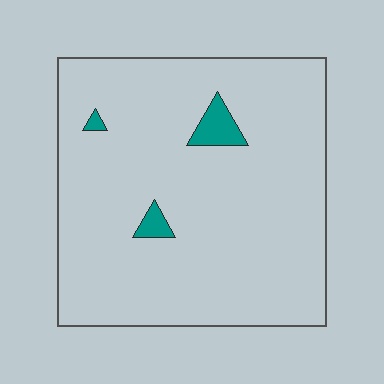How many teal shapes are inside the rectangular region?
3.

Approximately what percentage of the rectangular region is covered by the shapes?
Approximately 5%.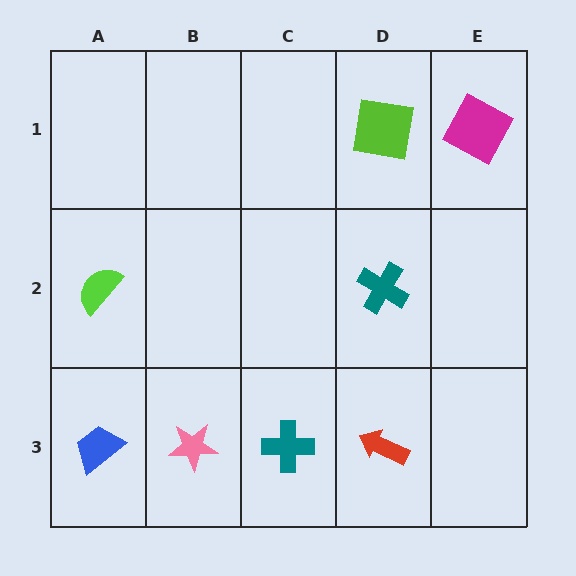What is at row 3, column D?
A red arrow.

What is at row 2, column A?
A lime semicircle.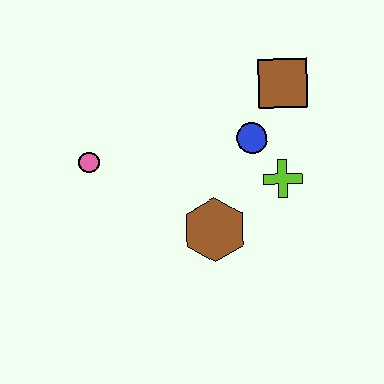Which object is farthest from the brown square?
The pink circle is farthest from the brown square.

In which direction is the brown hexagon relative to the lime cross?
The brown hexagon is to the left of the lime cross.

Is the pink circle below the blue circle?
Yes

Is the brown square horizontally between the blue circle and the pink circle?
No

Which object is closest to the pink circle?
The brown hexagon is closest to the pink circle.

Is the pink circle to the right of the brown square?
No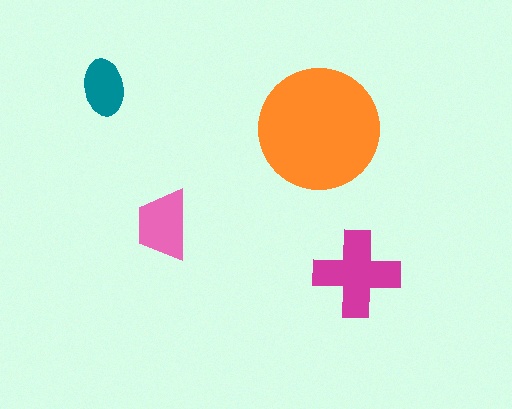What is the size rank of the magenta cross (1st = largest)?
2nd.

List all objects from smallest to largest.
The teal ellipse, the pink trapezoid, the magenta cross, the orange circle.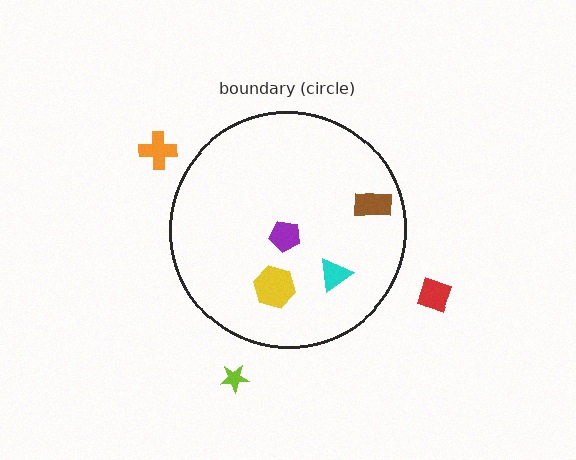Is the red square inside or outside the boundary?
Outside.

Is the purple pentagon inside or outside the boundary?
Inside.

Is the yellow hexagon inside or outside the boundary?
Inside.